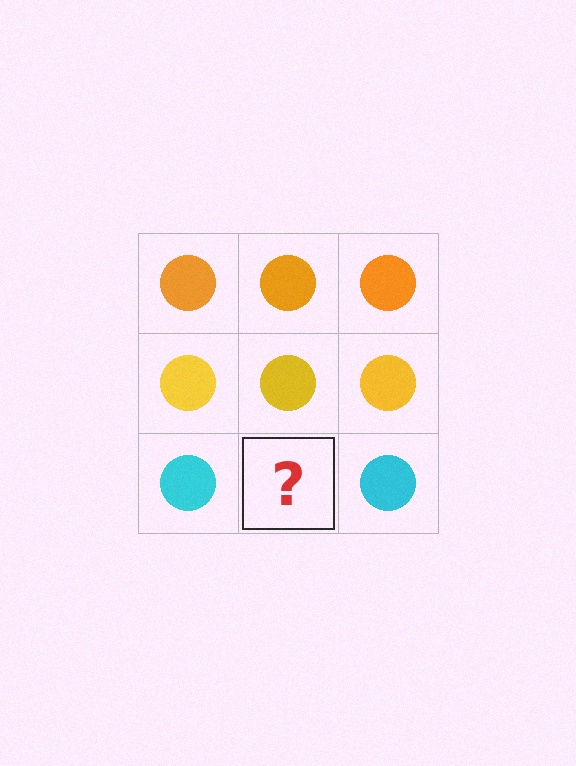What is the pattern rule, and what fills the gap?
The rule is that each row has a consistent color. The gap should be filled with a cyan circle.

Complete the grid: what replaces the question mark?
The question mark should be replaced with a cyan circle.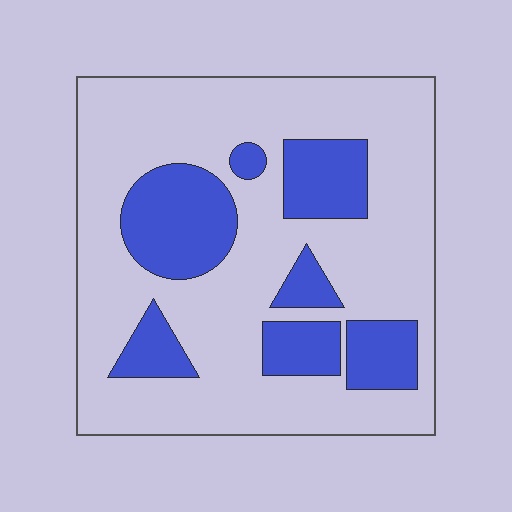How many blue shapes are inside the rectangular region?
7.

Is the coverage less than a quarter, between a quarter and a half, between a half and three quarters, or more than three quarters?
Between a quarter and a half.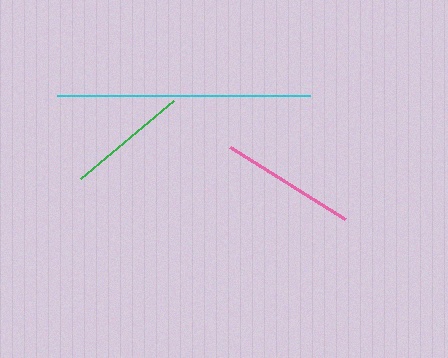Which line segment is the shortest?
The green line is the shortest at approximately 121 pixels.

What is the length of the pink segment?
The pink segment is approximately 136 pixels long.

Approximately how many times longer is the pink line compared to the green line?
The pink line is approximately 1.1 times the length of the green line.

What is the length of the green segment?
The green segment is approximately 121 pixels long.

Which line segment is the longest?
The cyan line is the longest at approximately 253 pixels.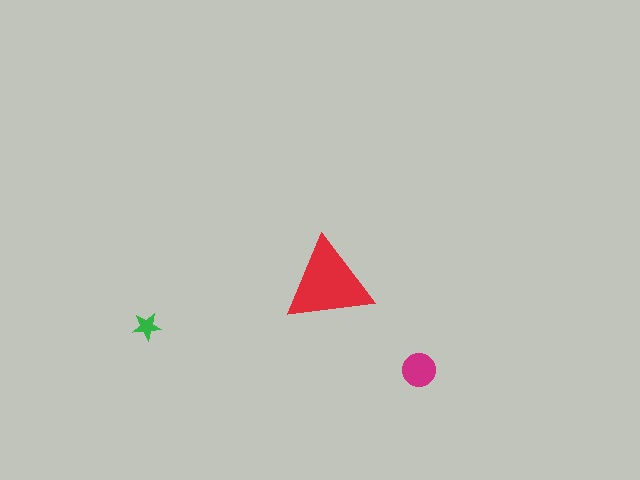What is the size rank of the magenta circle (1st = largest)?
2nd.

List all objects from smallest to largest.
The green star, the magenta circle, the red triangle.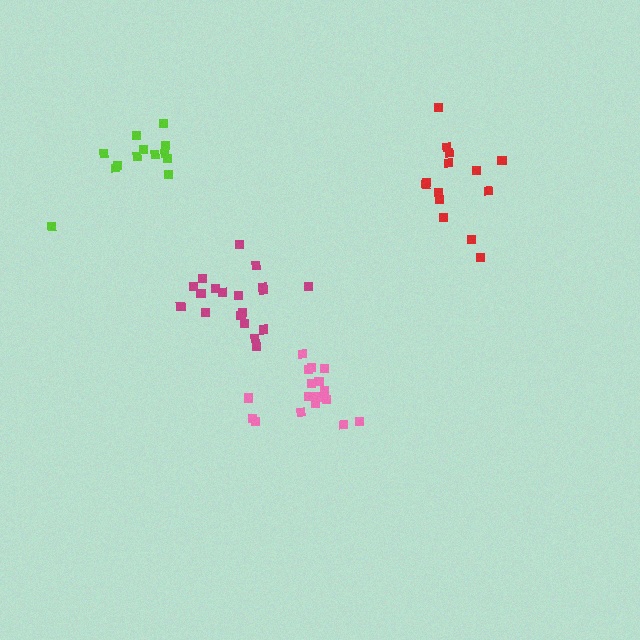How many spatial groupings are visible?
There are 4 spatial groupings.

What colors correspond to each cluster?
The clusters are colored: magenta, pink, red, lime.